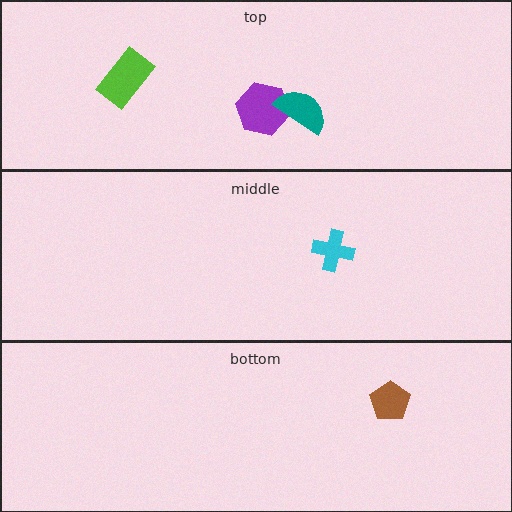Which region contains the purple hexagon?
The top region.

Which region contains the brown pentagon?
The bottom region.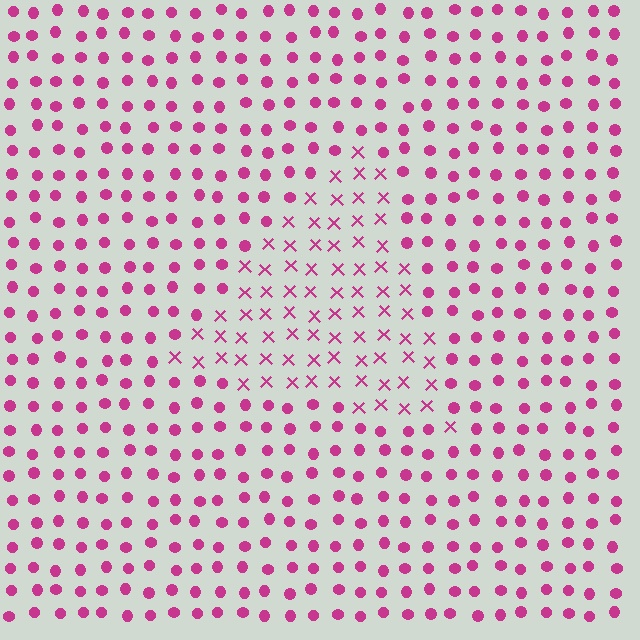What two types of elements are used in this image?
The image uses X marks inside the triangle region and circles outside it.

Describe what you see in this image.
The image is filled with small magenta elements arranged in a uniform grid. A triangle-shaped region contains X marks, while the surrounding area contains circles. The boundary is defined purely by the change in element shape.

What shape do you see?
I see a triangle.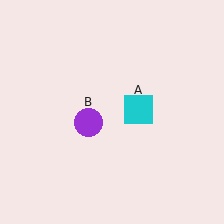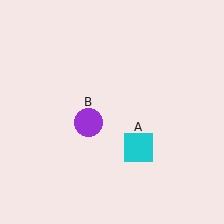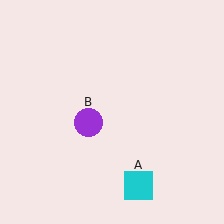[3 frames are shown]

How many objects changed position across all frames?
1 object changed position: cyan square (object A).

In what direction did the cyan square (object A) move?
The cyan square (object A) moved down.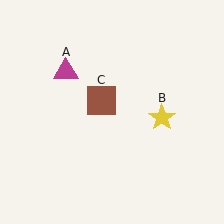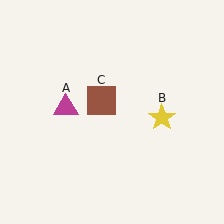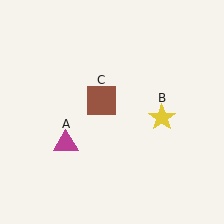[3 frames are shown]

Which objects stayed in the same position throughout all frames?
Yellow star (object B) and brown square (object C) remained stationary.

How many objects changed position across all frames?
1 object changed position: magenta triangle (object A).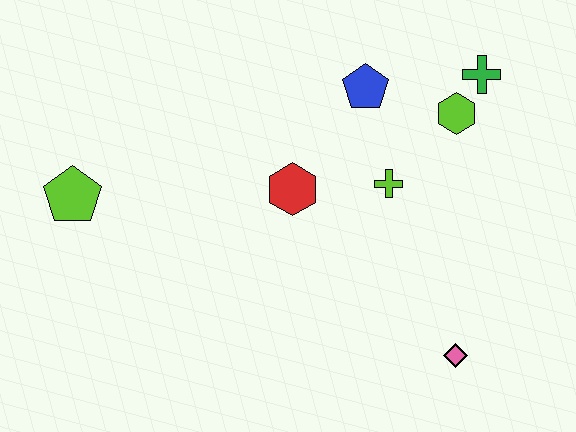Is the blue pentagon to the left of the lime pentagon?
No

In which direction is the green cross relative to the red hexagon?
The green cross is to the right of the red hexagon.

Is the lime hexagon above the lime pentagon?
Yes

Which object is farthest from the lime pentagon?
The green cross is farthest from the lime pentagon.